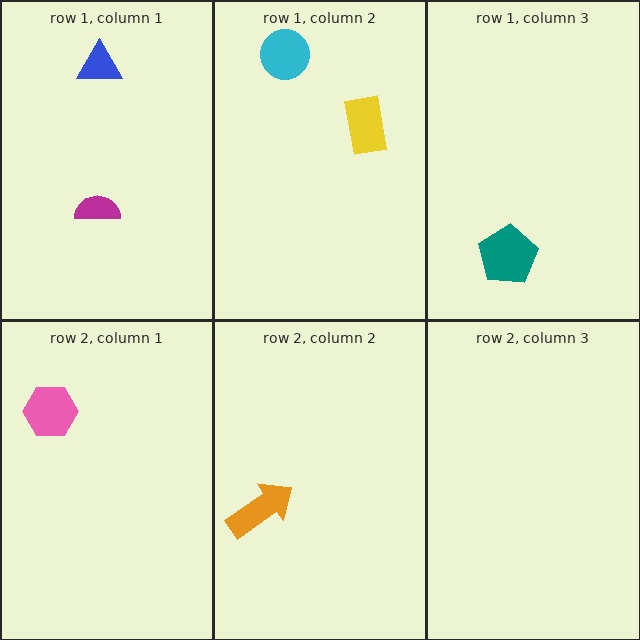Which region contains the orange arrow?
The row 2, column 2 region.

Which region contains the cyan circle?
The row 1, column 2 region.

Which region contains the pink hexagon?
The row 2, column 1 region.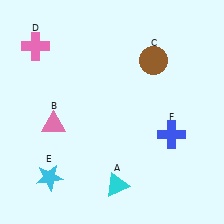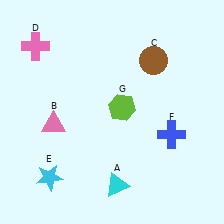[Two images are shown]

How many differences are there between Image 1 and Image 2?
There is 1 difference between the two images.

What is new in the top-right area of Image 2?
A lime hexagon (G) was added in the top-right area of Image 2.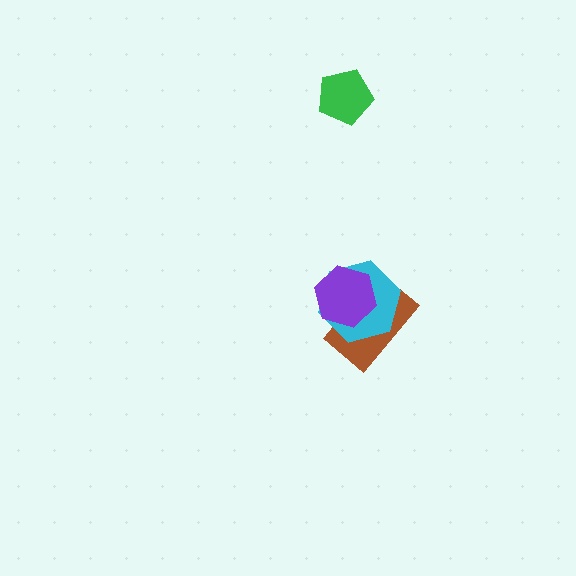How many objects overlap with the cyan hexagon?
2 objects overlap with the cyan hexagon.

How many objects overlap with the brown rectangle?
2 objects overlap with the brown rectangle.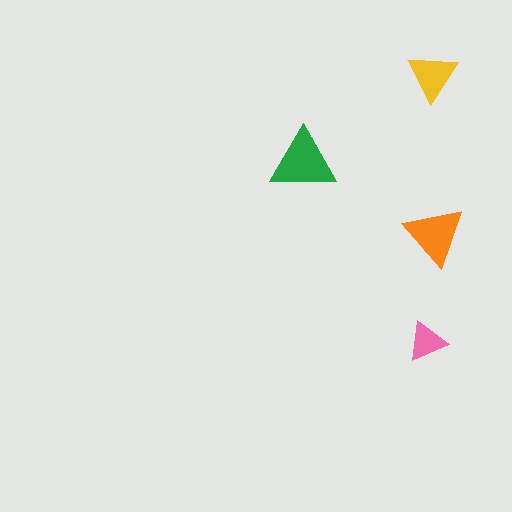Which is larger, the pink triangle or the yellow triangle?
The yellow one.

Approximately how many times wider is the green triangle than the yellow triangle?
About 1.5 times wider.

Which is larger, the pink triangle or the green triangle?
The green one.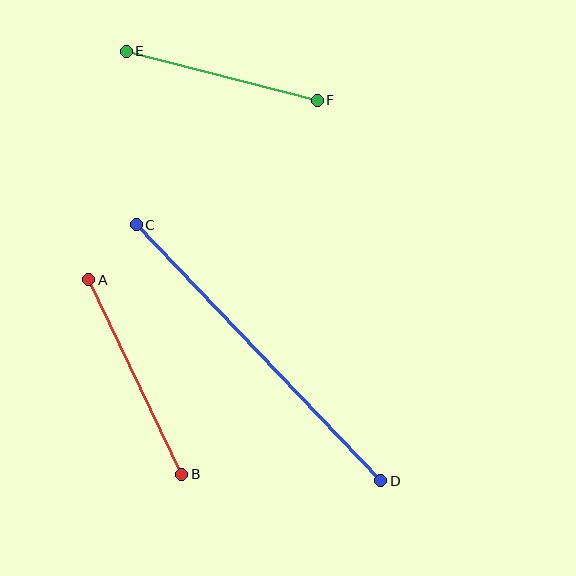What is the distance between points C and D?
The distance is approximately 354 pixels.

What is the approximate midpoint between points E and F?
The midpoint is at approximately (222, 76) pixels.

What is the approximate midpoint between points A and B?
The midpoint is at approximately (135, 377) pixels.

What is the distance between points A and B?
The distance is approximately 215 pixels.